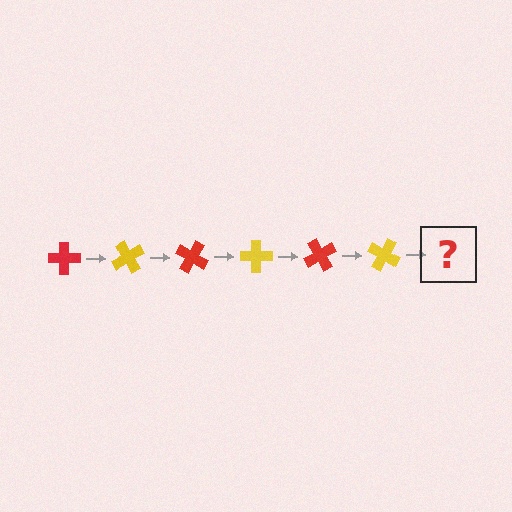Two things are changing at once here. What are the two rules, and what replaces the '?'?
The two rules are that it rotates 60 degrees each step and the color cycles through red and yellow. The '?' should be a red cross, rotated 360 degrees from the start.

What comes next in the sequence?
The next element should be a red cross, rotated 360 degrees from the start.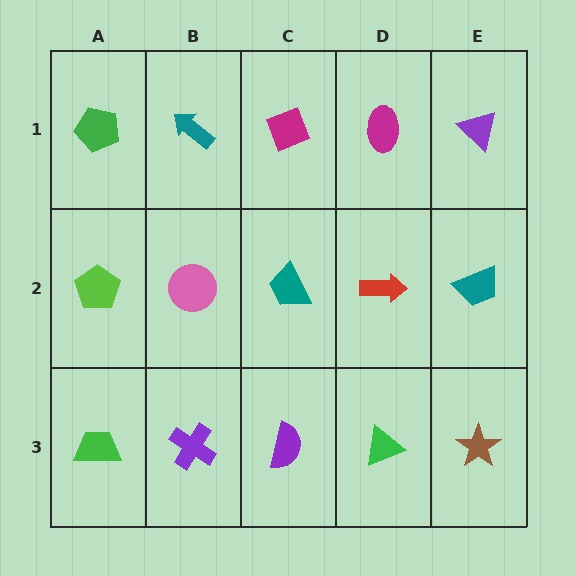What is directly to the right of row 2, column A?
A pink circle.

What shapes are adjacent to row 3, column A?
A lime pentagon (row 2, column A), a purple cross (row 3, column B).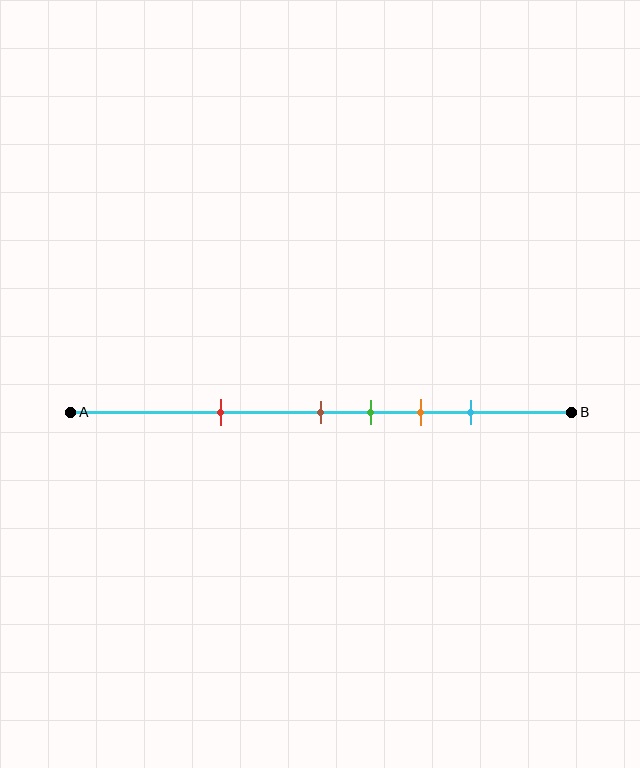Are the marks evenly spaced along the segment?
No, the marks are not evenly spaced.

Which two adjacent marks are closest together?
The brown and green marks are the closest adjacent pair.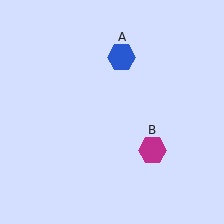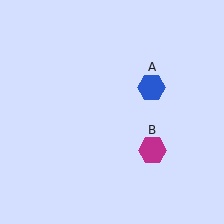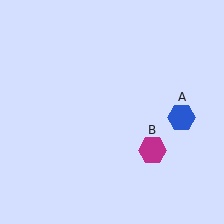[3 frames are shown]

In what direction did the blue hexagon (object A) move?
The blue hexagon (object A) moved down and to the right.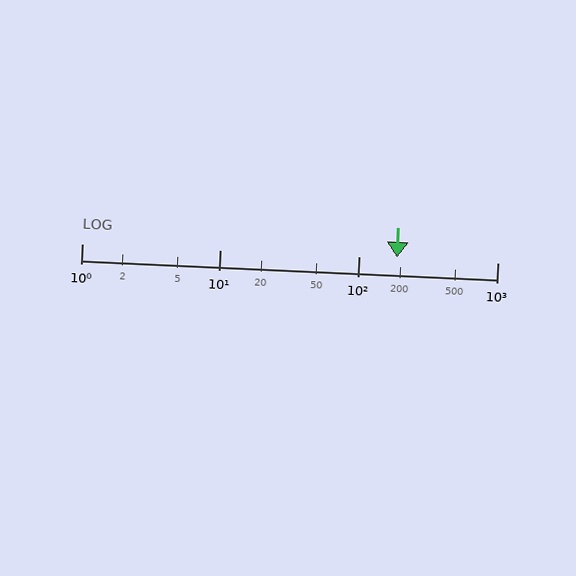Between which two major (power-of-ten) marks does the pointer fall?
The pointer is between 100 and 1000.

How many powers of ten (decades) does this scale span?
The scale spans 3 decades, from 1 to 1000.